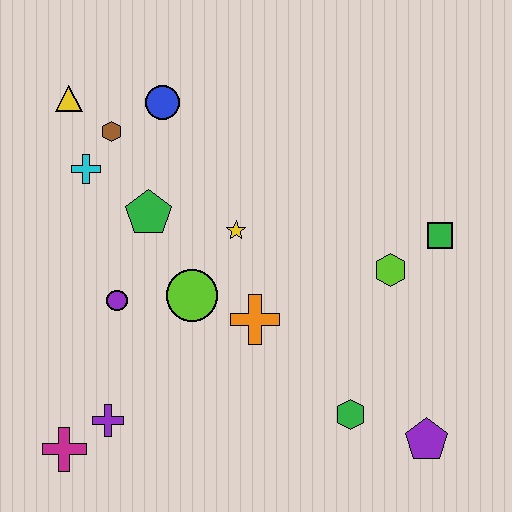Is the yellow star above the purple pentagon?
Yes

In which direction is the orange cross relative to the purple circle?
The orange cross is to the right of the purple circle.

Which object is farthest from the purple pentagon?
The yellow triangle is farthest from the purple pentagon.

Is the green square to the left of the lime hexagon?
No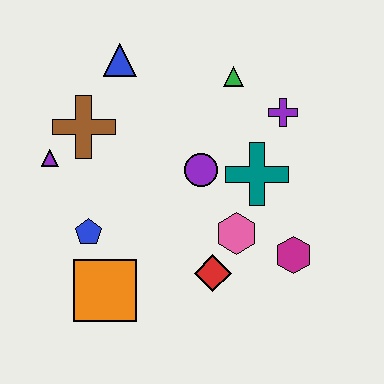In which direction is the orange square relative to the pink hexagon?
The orange square is to the left of the pink hexagon.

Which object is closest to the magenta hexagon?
The pink hexagon is closest to the magenta hexagon.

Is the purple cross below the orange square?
No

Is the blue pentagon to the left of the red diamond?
Yes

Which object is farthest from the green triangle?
The orange square is farthest from the green triangle.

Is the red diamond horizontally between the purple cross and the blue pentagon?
Yes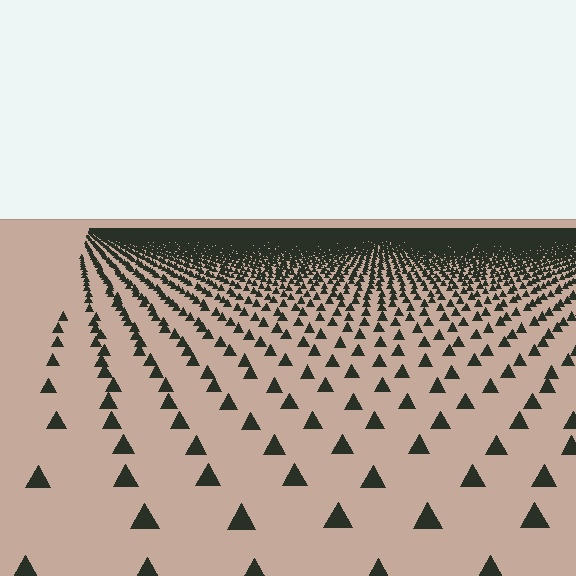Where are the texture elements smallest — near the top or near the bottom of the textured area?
Near the top.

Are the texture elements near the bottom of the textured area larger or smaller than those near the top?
Larger. Near the bottom, elements are closer to the viewer and appear at a bigger on-screen size.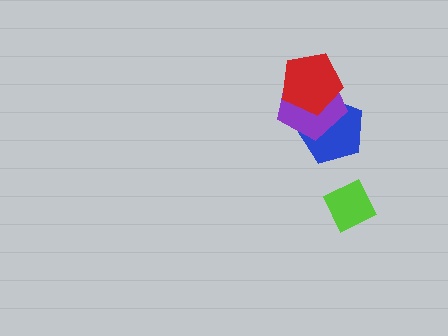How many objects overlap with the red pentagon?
2 objects overlap with the red pentagon.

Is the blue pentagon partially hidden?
Yes, it is partially covered by another shape.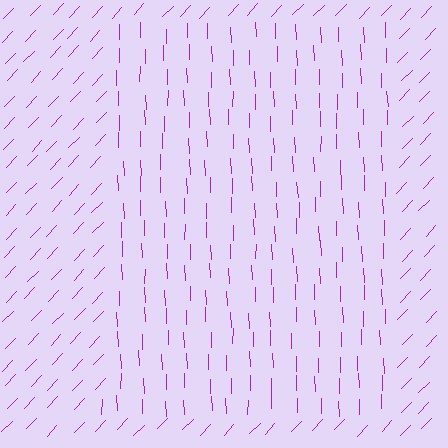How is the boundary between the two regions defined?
The boundary is defined purely by a change in line orientation (approximately 45 degrees difference). All lines are the same color and thickness.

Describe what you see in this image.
The image is filled with small purple line segments. A rectangle region in the image has lines oriented differently from the surrounding lines, creating a visible texture boundary.